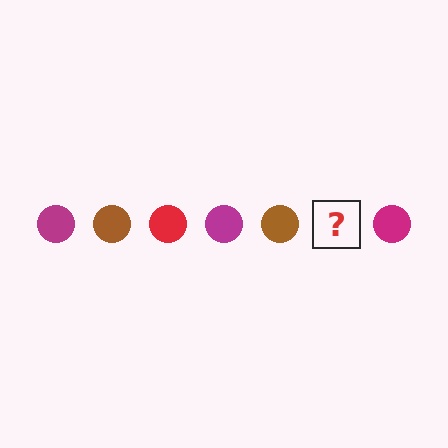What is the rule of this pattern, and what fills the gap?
The rule is that the pattern cycles through magenta, brown, red circles. The gap should be filled with a red circle.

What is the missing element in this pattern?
The missing element is a red circle.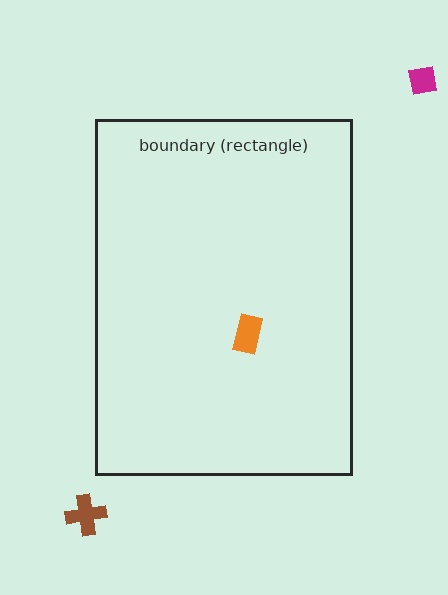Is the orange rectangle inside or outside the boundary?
Inside.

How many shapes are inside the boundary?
1 inside, 2 outside.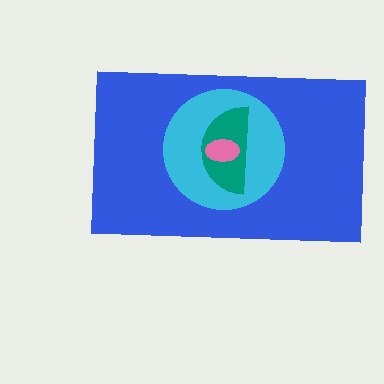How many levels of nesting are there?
4.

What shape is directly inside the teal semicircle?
The pink ellipse.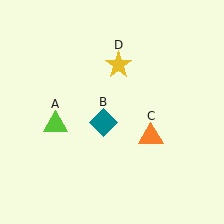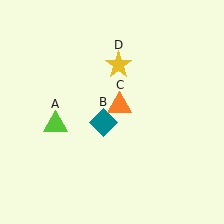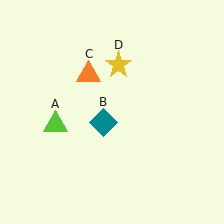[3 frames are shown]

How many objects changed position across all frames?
1 object changed position: orange triangle (object C).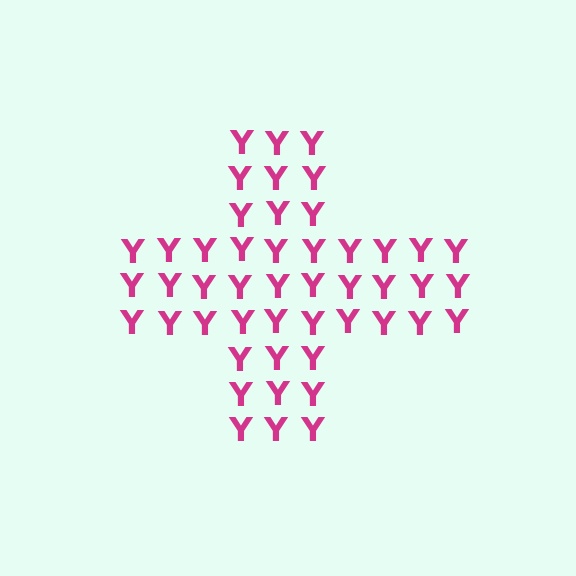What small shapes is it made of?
It is made of small letter Y's.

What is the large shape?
The large shape is a cross.